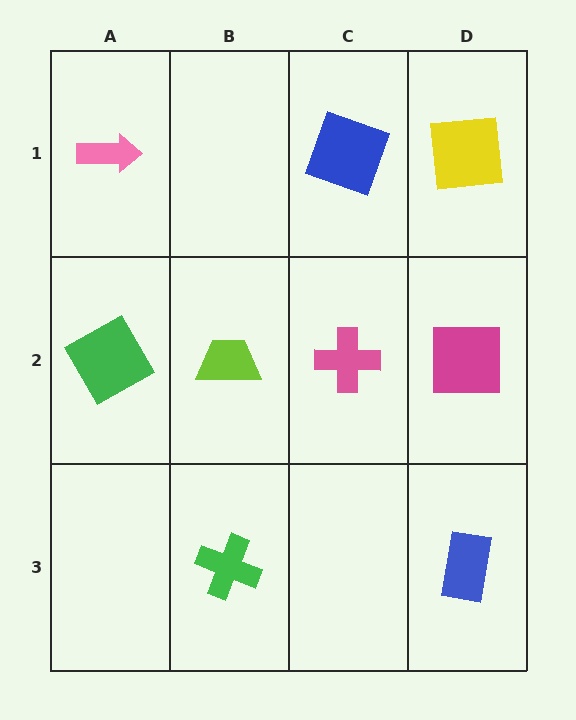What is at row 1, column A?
A pink arrow.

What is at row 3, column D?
A blue rectangle.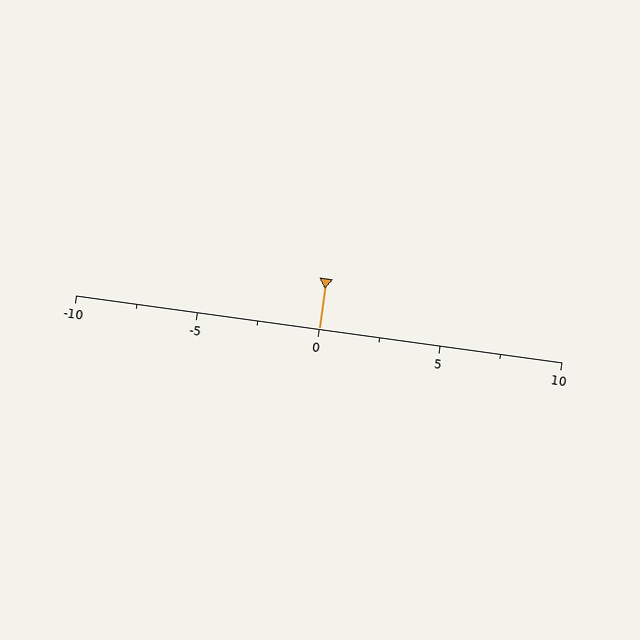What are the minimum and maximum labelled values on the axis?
The axis runs from -10 to 10.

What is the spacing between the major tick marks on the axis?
The major ticks are spaced 5 apart.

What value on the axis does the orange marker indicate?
The marker indicates approximately 0.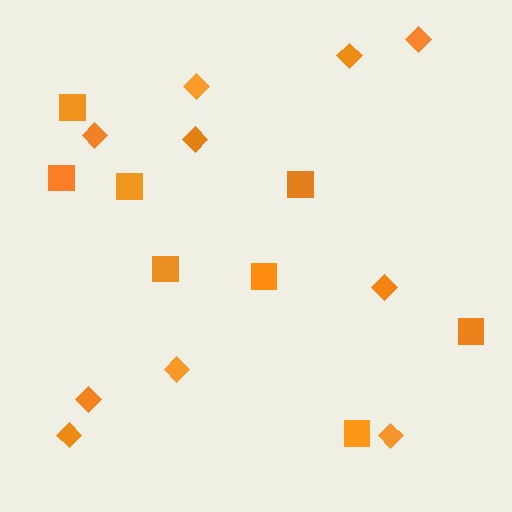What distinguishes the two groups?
There are 2 groups: one group of diamonds (10) and one group of squares (8).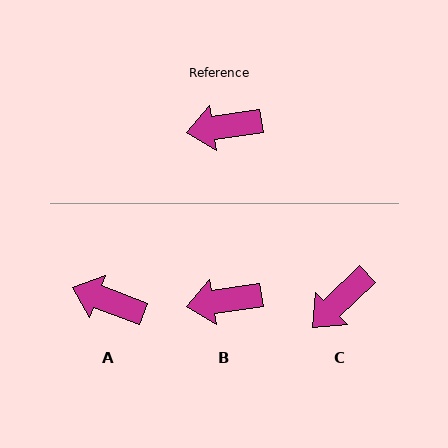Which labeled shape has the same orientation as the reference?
B.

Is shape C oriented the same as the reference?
No, it is off by about 36 degrees.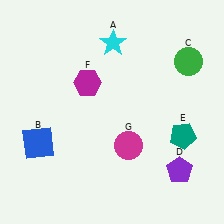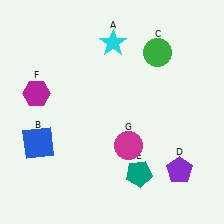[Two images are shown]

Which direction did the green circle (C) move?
The green circle (C) moved left.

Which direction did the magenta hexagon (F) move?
The magenta hexagon (F) moved left.